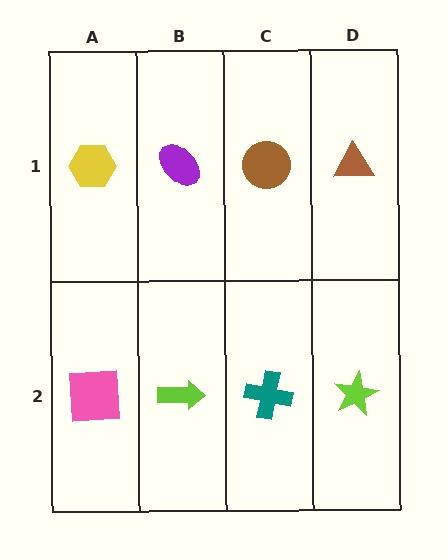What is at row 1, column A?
A yellow hexagon.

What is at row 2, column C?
A teal cross.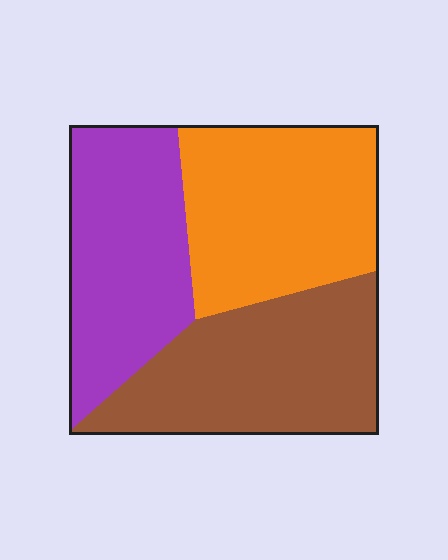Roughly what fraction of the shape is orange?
Orange takes up about one third (1/3) of the shape.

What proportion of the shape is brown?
Brown covers 35% of the shape.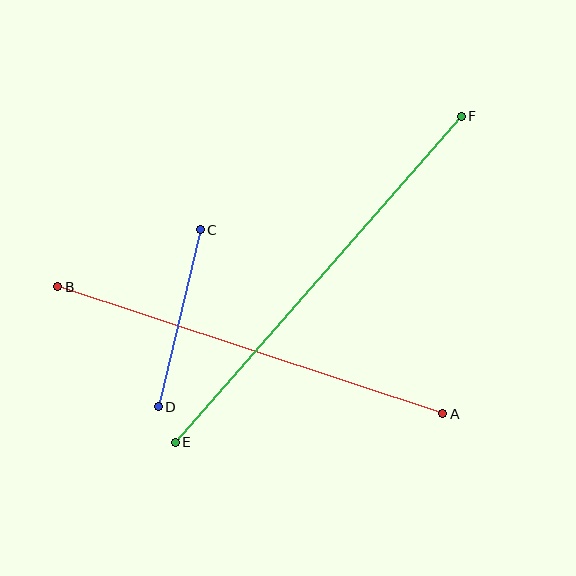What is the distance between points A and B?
The distance is approximately 405 pixels.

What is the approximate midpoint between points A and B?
The midpoint is at approximately (250, 350) pixels.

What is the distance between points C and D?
The distance is approximately 182 pixels.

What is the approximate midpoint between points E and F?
The midpoint is at approximately (318, 279) pixels.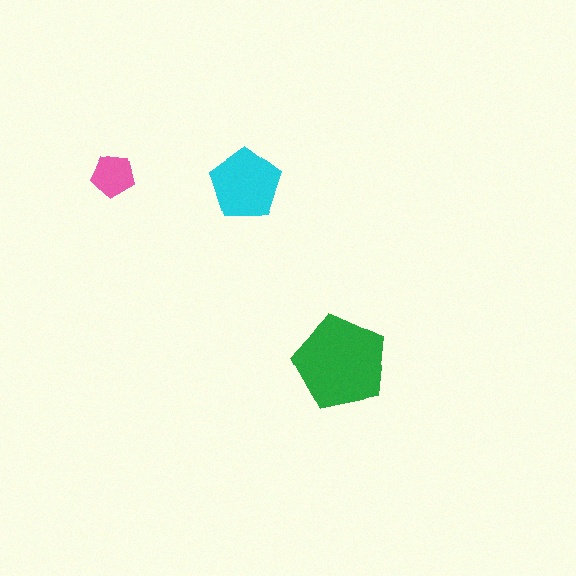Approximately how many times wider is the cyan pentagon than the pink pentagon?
About 1.5 times wider.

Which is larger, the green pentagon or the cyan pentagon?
The green one.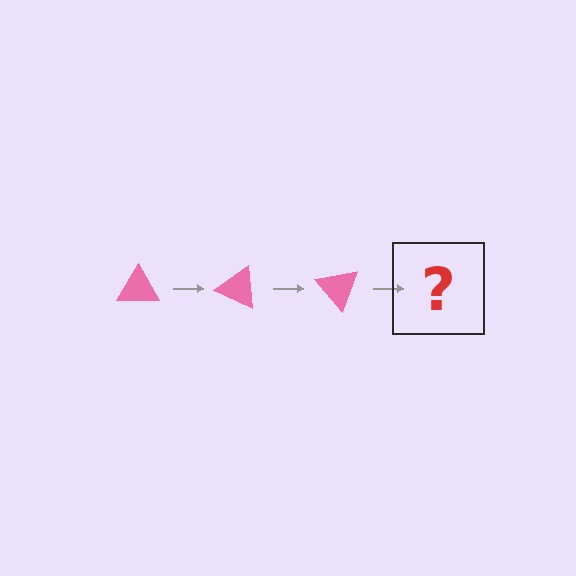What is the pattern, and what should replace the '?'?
The pattern is that the triangle rotates 25 degrees each step. The '?' should be a pink triangle rotated 75 degrees.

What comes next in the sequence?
The next element should be a pink triangle rotated 75 degrees.